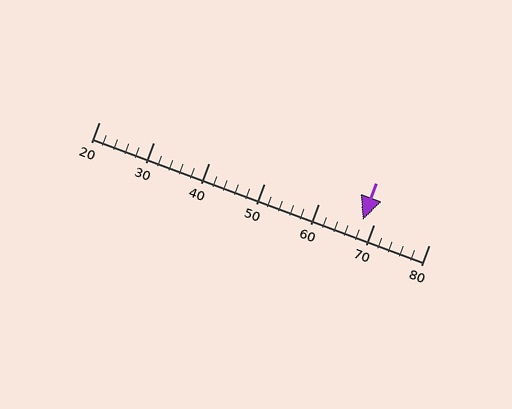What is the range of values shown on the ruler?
The ruler shows values from 20 to 80.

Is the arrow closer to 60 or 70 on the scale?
The arrow is closer to 70.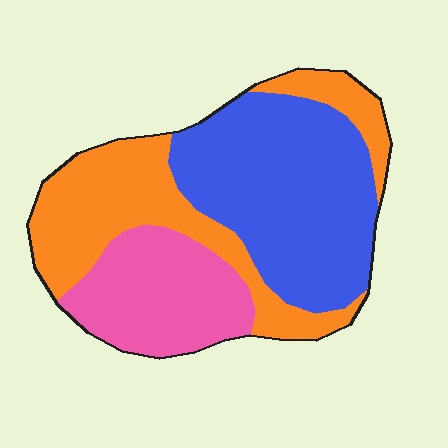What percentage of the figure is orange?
Orange takes up about one third (1/3) of the figure.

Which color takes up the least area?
Pink, at roughly 25%.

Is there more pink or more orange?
Orange.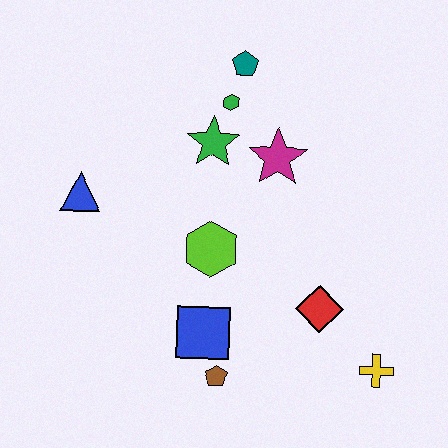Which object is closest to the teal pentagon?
The green hexagon is closest to the teal pentagon.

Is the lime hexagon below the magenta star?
Yes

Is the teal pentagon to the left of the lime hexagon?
No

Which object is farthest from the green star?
The yellow cross is farthest from the green star.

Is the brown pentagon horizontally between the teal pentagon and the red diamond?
No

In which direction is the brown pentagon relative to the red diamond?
The brown pentagon is to the left of the red diamond.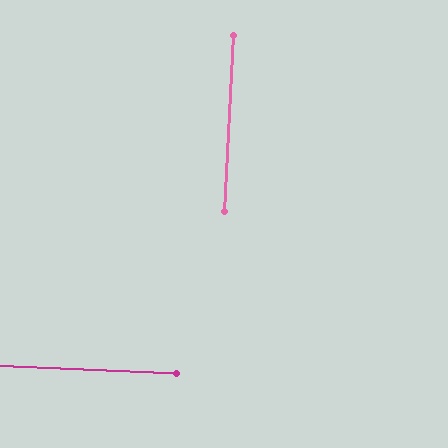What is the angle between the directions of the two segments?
Approximately 89 degrees.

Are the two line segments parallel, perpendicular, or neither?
Perpendicular — they meet at approximately 89°.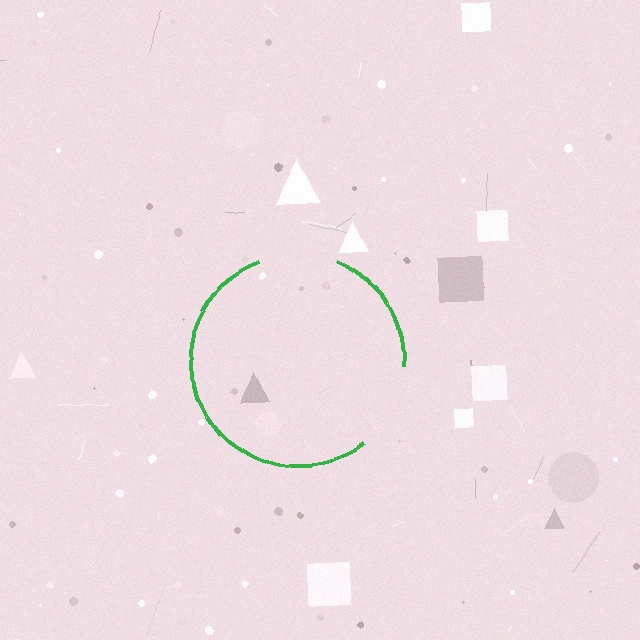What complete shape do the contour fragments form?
The contour fragments form a circle.